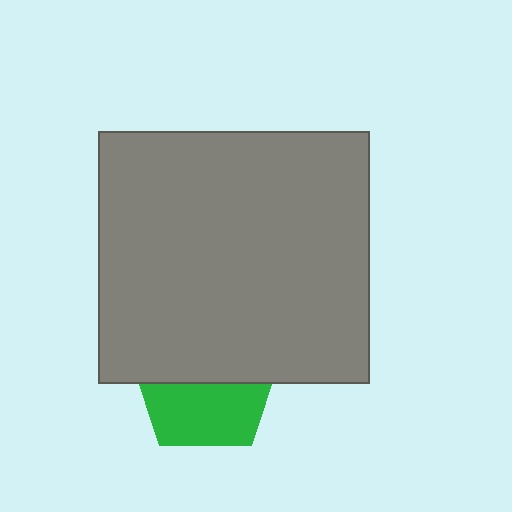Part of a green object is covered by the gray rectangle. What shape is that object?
It is a pentagon.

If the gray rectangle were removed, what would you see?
You would see the complete green pentagon.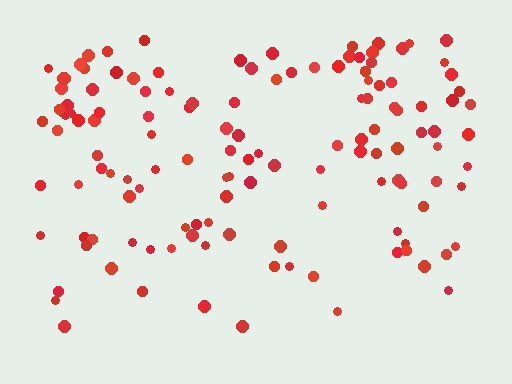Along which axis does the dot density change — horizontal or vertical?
Vertical.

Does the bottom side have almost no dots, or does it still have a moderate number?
Still a moderate number, just noticeably fewer than the top.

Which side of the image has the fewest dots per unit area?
The bottom.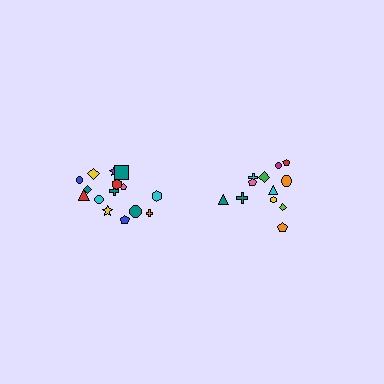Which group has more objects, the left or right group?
The left group.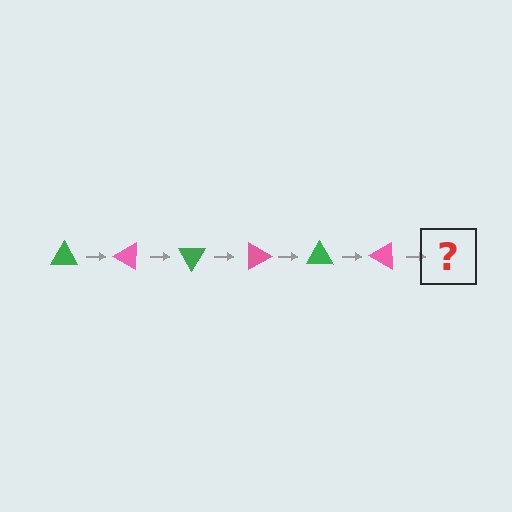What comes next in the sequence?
The next element should be a green triangle, rotated 180 degrees from the start.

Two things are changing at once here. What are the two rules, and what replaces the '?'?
The two rules are that it rotates 30 degrees each step and the color cycles through green and pink. The '?' should be a green triangle, rotated 180 degrees from the start.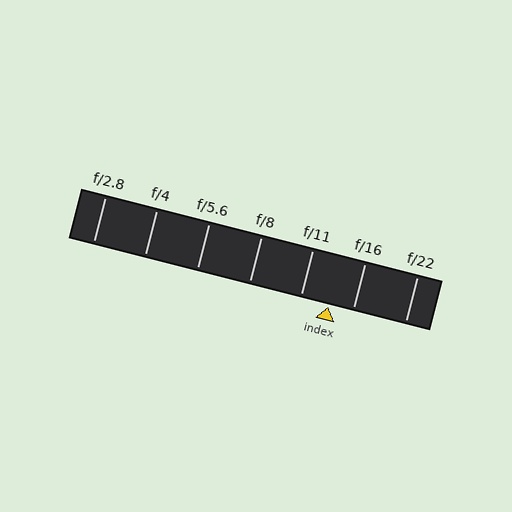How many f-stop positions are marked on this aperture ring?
There are 7 f-stop positions marked.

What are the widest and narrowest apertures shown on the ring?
The widest aperture shown is f/2.8 and the narrowest is f/22.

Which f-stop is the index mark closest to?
The index mark is closest to f/16.